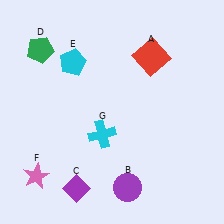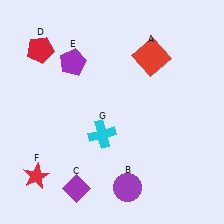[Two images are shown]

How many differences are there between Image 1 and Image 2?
There are 3 differences between the two images.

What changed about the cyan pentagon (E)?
In Image 1, E is cyan. In Image 2, it changed to purple.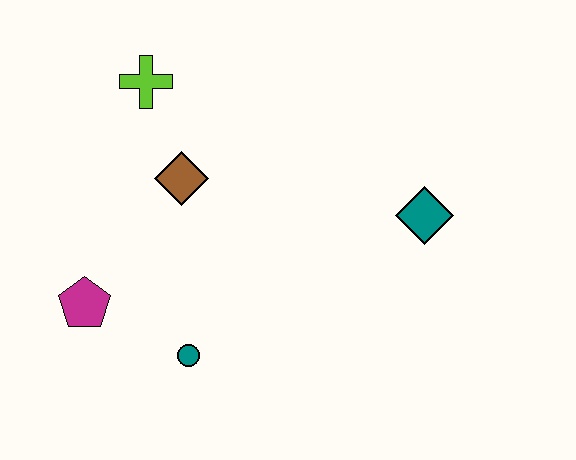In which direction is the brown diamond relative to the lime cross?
The brown diamond is below the lime cross.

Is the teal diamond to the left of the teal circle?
No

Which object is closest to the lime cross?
The brown diamond is closest to the lime cross.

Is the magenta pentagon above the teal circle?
Yes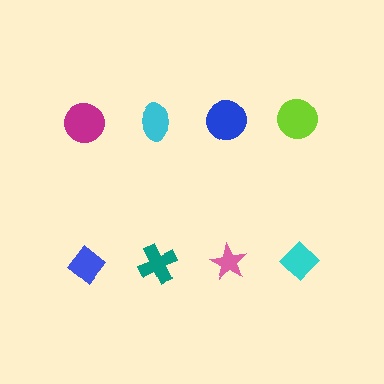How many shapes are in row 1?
4 shapes.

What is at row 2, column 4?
A cyan diamond.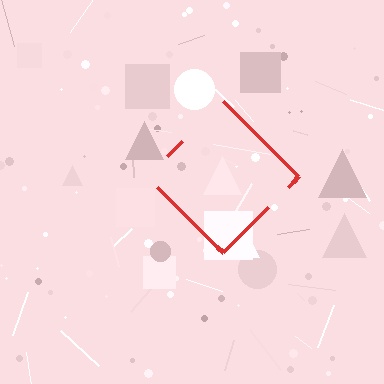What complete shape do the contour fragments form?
The contour fragments form a diamond.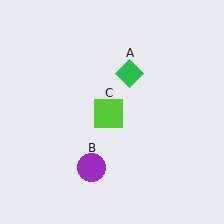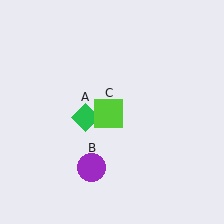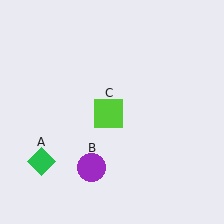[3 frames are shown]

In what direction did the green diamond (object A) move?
The green diamond (object A) moved down and to the left.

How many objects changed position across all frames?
1 object changed position: green diamond (object A).